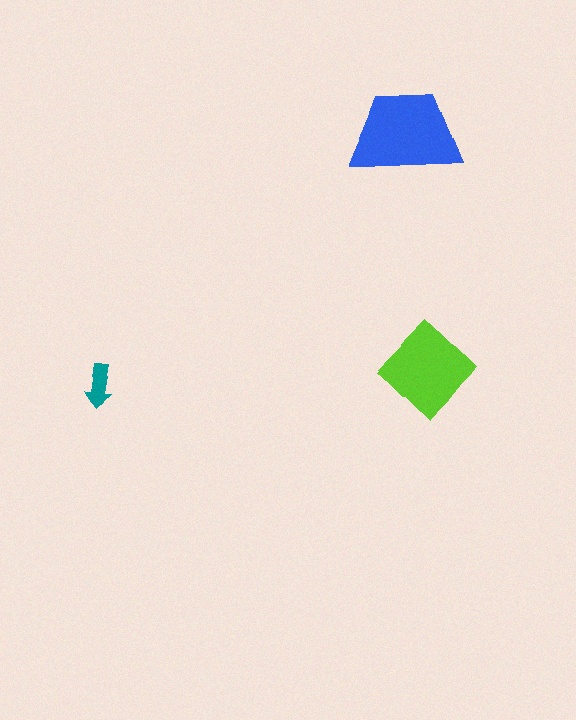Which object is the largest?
The blue trapezoid.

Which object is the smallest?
The teal arrow.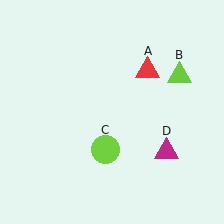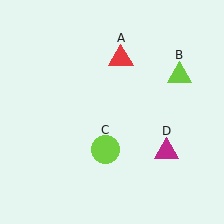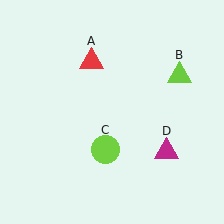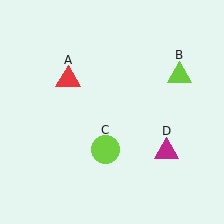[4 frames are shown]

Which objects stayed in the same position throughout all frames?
Lime triangle (object B) and lime circle (object C) and magenta triangle (object D) remained stationary.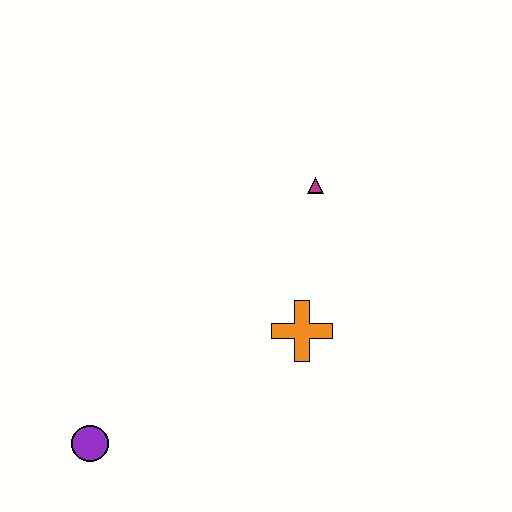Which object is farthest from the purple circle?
The magenta triangle is farthest from the purple circle.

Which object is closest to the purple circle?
The orange cross is closest to the purple circle.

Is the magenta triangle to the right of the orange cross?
Yes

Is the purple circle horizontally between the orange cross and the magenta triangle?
No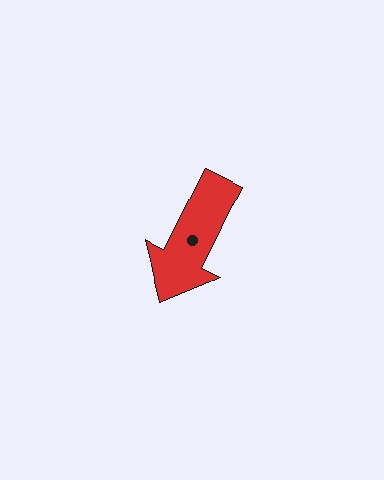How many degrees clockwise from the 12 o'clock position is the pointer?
Approximately 207 degrees.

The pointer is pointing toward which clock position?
Roughly 7 o'clock.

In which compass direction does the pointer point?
Southwest.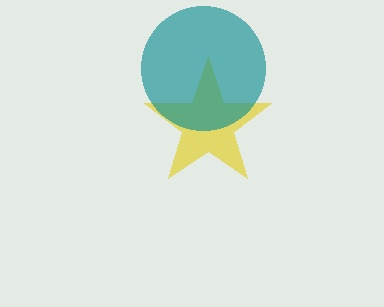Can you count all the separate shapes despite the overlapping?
Yes, there are 2 separate shapes.